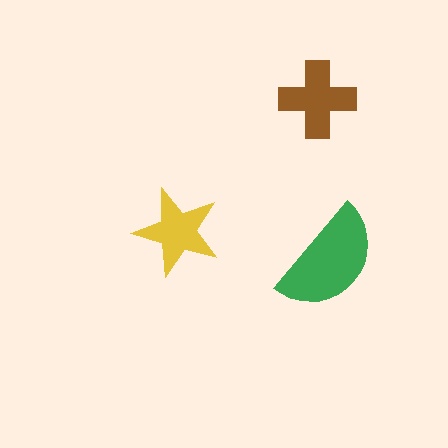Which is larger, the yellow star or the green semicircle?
The green semicircle.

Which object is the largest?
The green semicircle.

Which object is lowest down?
The green semicircle is bottommost.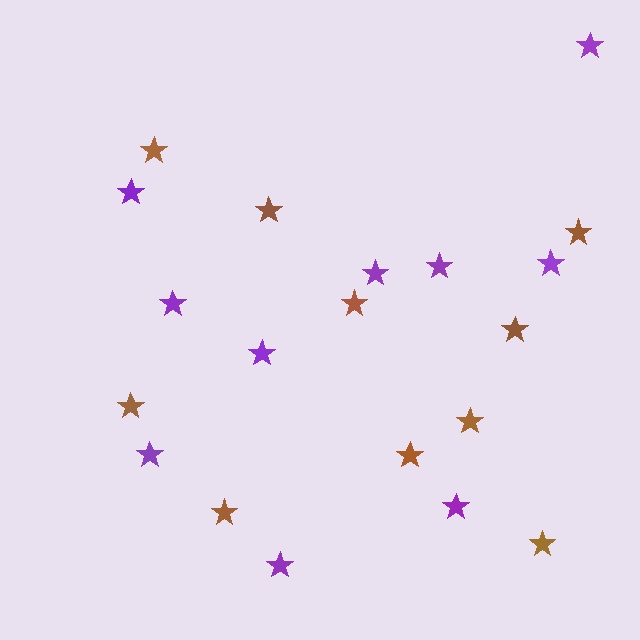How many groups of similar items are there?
There are 2 groups: one group of brown stars (10) and one group of purple stars (10).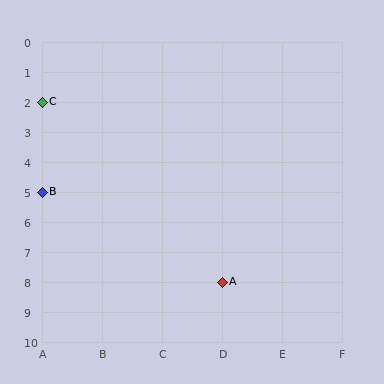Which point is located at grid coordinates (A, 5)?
Point B is at (A, 5).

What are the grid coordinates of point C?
Point C is at grid coordinates (A, 2).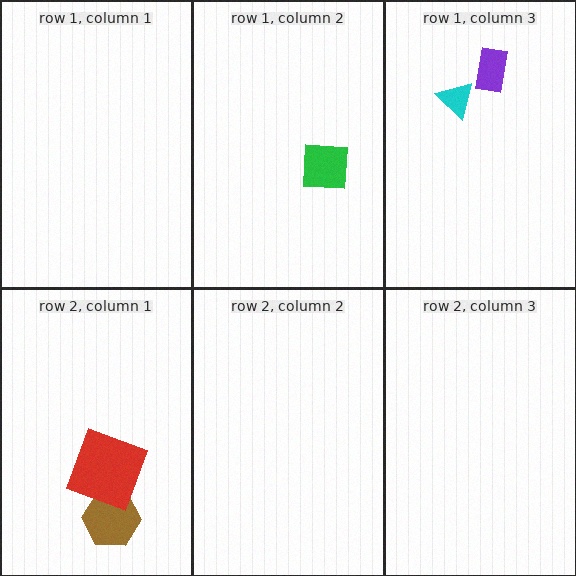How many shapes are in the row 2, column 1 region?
2.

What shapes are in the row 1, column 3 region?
The purple rectangle, the cyan triangle.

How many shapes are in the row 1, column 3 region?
2.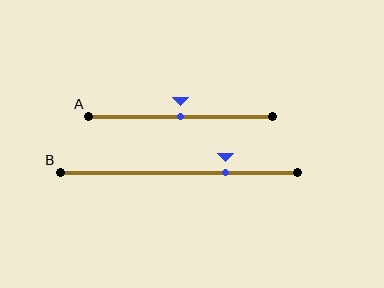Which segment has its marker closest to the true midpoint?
Segment A has its marker closest to the true midpoint.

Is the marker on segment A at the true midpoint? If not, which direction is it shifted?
Yes, the marker on segment A is at the true midpoint.